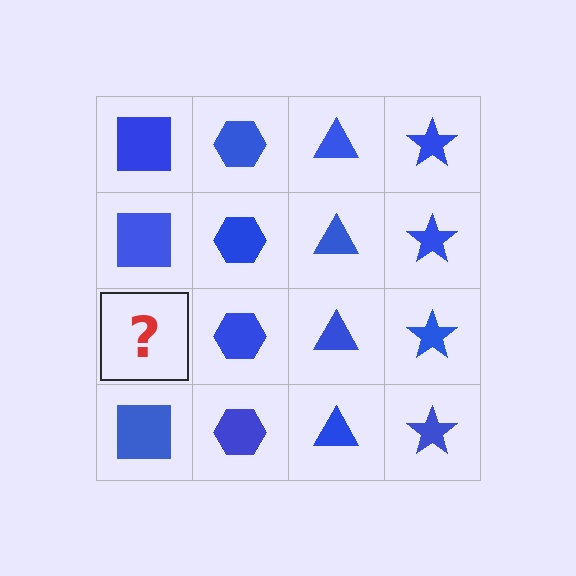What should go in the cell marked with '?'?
The missing cell should contain a blue square.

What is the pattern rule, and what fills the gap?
The rule is that each column has a consistent shape. The gap should be filled with a blue square.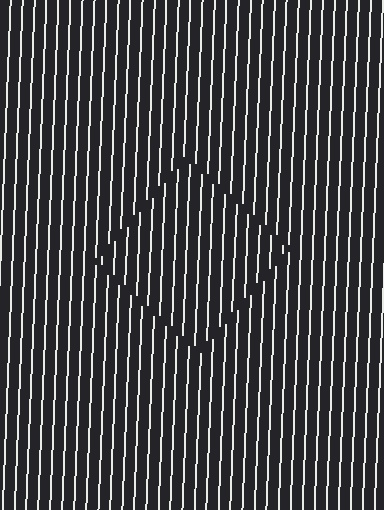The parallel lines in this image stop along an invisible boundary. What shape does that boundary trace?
An illusory square. The interior of the shape contains the same grating, shifted by half a period — the contour is defined by the phase discontinuity where line-ends from the inner and outer gratings abut.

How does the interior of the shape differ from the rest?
The interior of the shape contains the same grating, shifted by half a period — the contour is defined by the phase discontinuity where line-ends from the inner and outer gratings abut.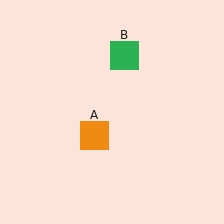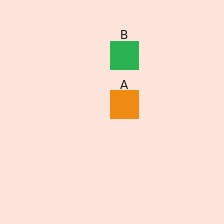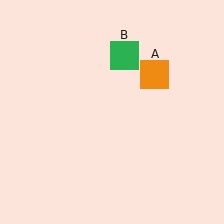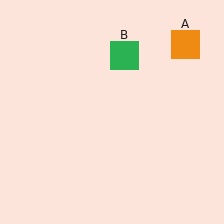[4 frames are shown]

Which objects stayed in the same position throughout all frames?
Green square (object B) remained stationary.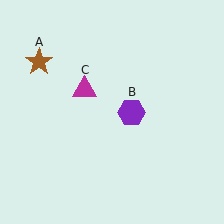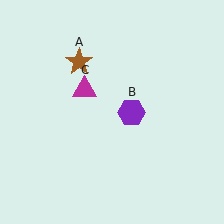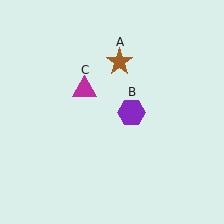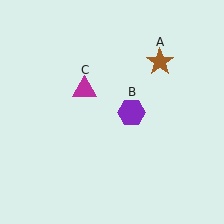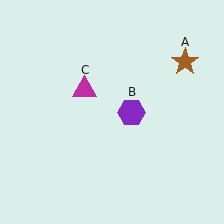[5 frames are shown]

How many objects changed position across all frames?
1 object changed position: brown star (object A).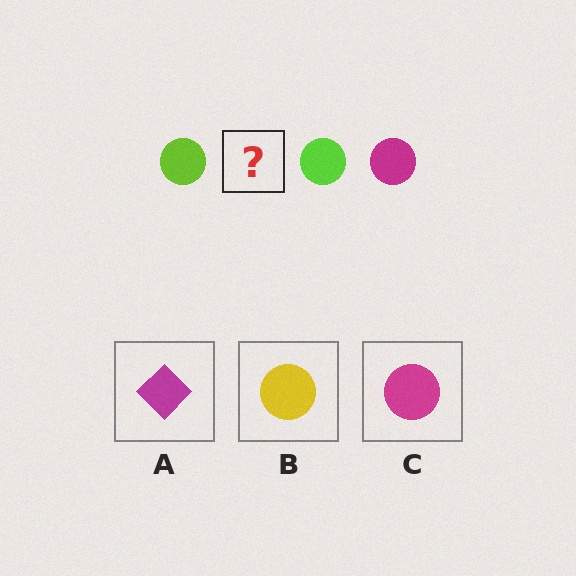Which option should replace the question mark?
Option C.